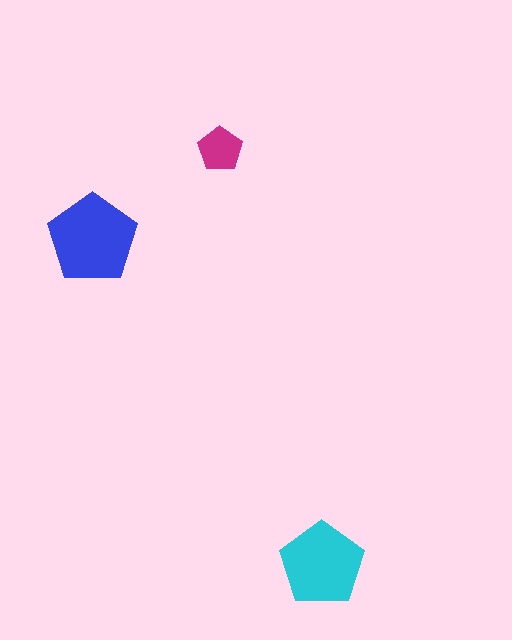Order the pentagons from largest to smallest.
the blue one, the cyan one, the magenta one.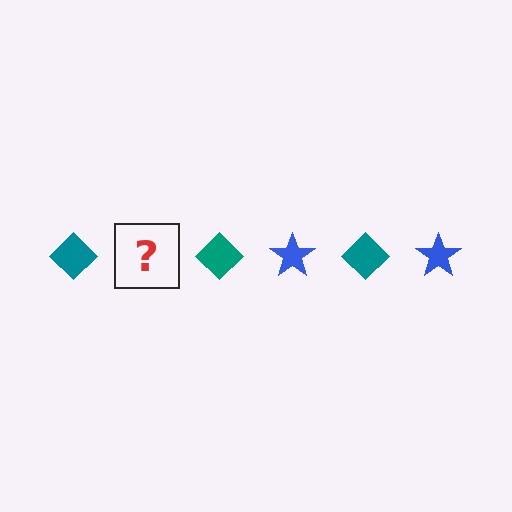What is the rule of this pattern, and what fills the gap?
The rule is that the pattern alternates between teal diamond and blue star. The gap should be filled with a blue star.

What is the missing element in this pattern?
The missing element is a blue star.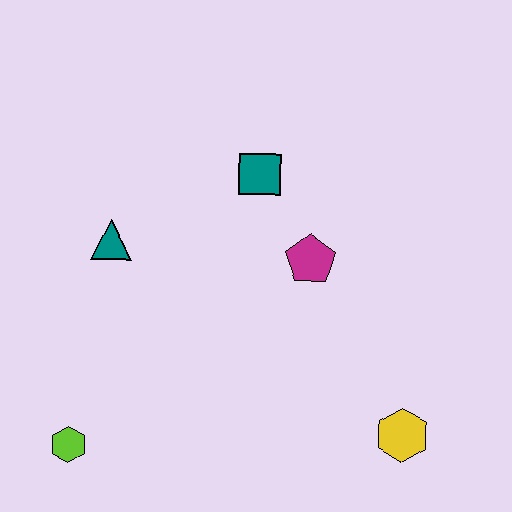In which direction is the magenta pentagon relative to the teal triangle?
The magenta pentagon is to the right of the teal triangle.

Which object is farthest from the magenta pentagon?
The lime hexagon is farthest from the magenta pentagon.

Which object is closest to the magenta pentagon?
The teal square is closest to the magenta pentagon.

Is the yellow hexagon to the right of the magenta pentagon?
Yes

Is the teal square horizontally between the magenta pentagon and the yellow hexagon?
No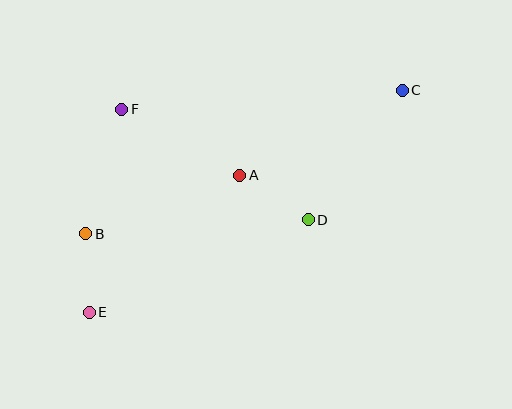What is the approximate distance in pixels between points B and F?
The distance between B and F is approximately 130 pixels.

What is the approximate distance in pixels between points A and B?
The distance between A and B is approximately 165 pixels.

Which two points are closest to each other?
Points B and E are closest to each other.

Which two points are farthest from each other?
Points C and E are farthest from each other.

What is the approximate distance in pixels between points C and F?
The distance between C and F is approximately 281 pixels.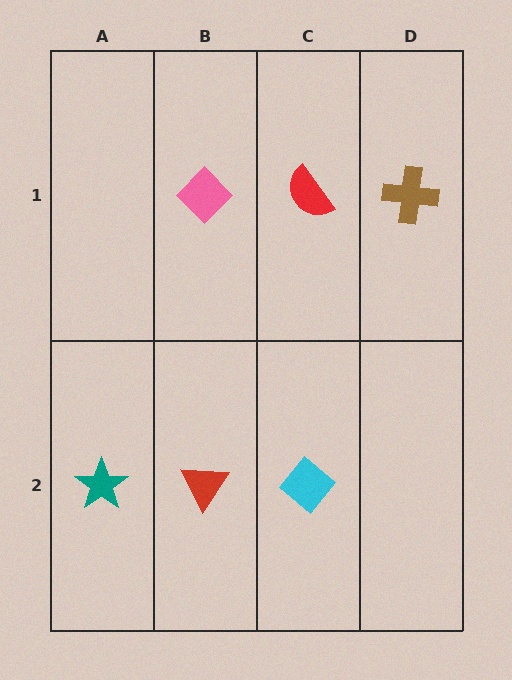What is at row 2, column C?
A cyan diamond.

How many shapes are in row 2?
3 shapes.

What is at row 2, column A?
A teal star.